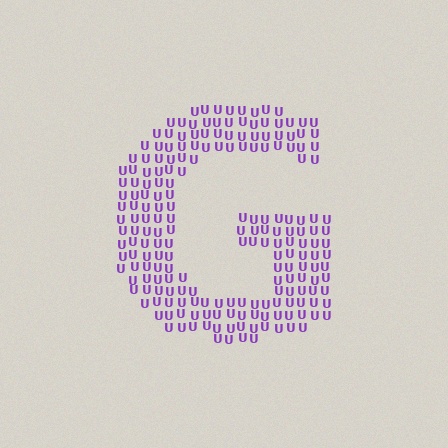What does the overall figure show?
The overall figure shows the letter G.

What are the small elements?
The small elements are letter U's.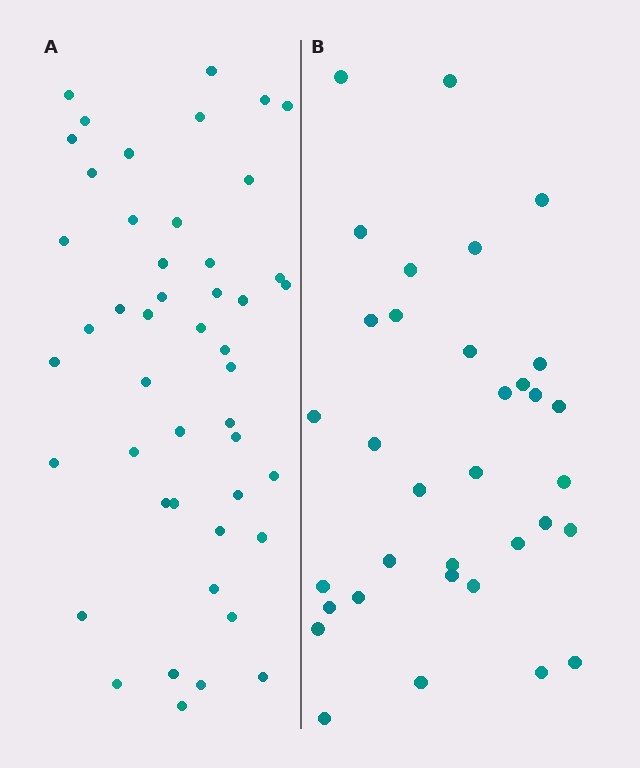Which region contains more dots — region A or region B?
Region A (the left region) has more dots.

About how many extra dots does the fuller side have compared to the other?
Region A has approximately 15 more dots than region B.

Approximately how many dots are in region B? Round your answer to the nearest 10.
About 30 dots. (The exact count is 34, which rounds to 30.)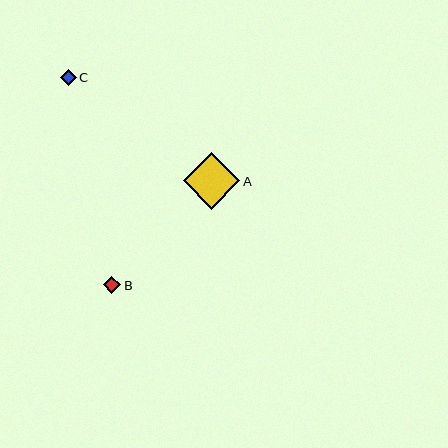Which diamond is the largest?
Diamond A is the largest with a size of approximately 56 pixels.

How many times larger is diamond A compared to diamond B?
Diamond A is approximately 3.2 times the size of diamond B.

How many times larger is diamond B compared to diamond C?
Diamond B is approximately 1.1 times the size of diamond C.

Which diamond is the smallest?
Diamond C is the smallest with a size of approximately 16 pixels.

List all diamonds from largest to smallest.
From largest to smallest: A, B, C.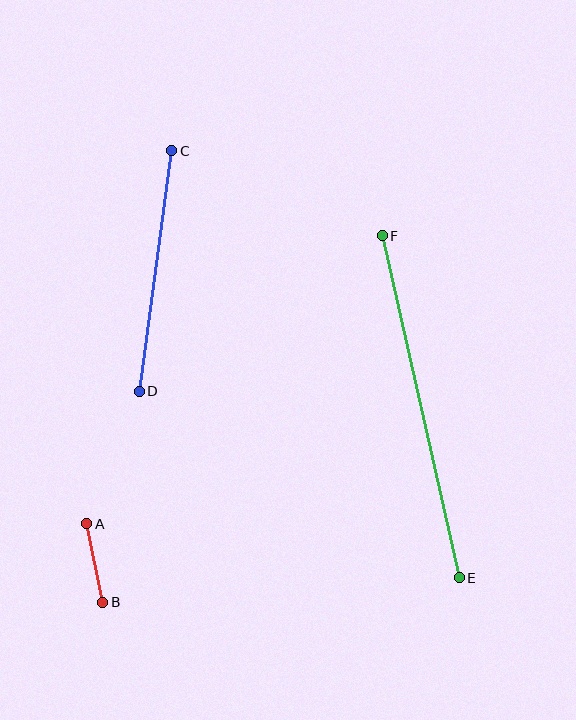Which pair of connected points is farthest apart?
Points E and F are farthest apart.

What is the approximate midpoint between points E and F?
The midpoint is at approximately (421, 407) pixels.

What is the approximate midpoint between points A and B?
The midpoint is at approximately (95, 563) pixels.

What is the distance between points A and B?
The distance is approximately 80 pixels.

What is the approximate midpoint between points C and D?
The midpoint is at approximately (155, 271) pixels.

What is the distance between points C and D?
The distance is approximately 243 pixels.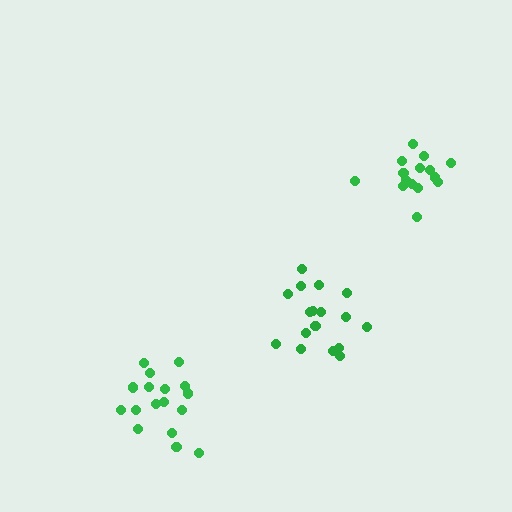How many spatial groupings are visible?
There are 3 spatial groupings.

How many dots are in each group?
Group 1: 15 dots, Group 2: 17 dots, Group 3: 17 dots (49 total).